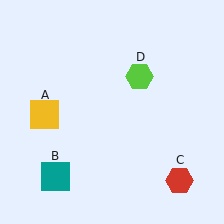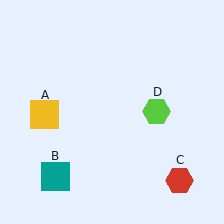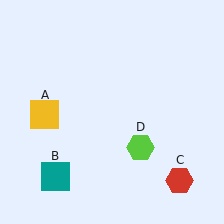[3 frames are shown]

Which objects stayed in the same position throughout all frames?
Yellow square (object A) and teal square (object B) and red hexagon (object C) remained stationary.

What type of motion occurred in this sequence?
The lime hexagon (object D) rotated clockwise around the center of the scene.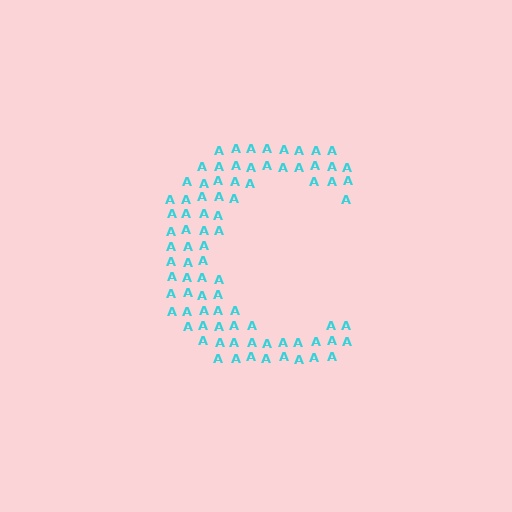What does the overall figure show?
The overall figure shows the letter C.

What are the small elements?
The small elements are letter A's.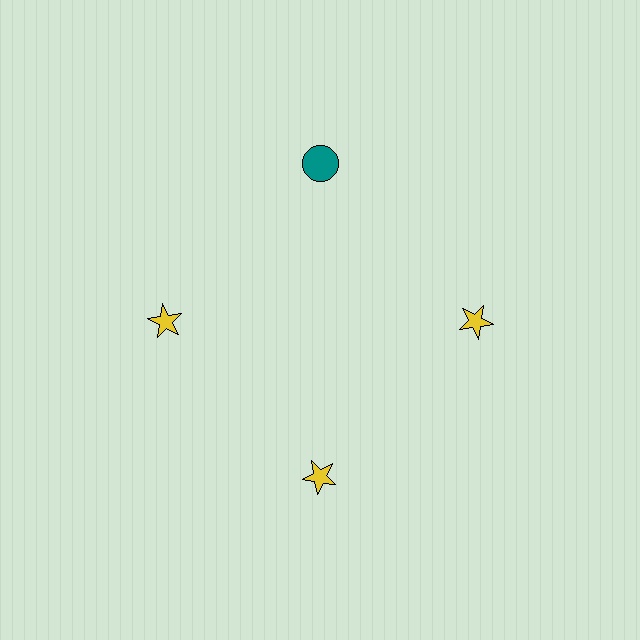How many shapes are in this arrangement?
There are 4 shapes arranged in a ring pattern.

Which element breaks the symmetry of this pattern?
The teal circle at roughly the 12 o'clock position breaks the symmetry. All other shapes are yellow stars.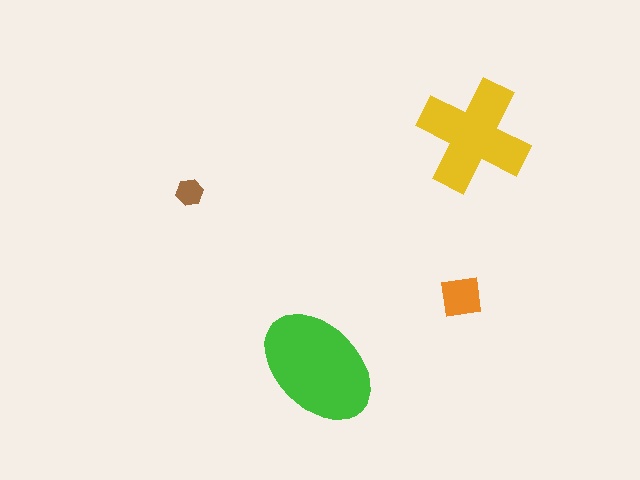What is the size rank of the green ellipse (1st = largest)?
1st.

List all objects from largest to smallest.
The green ellipse, the yellow cross, the orange square, the brown hexagon.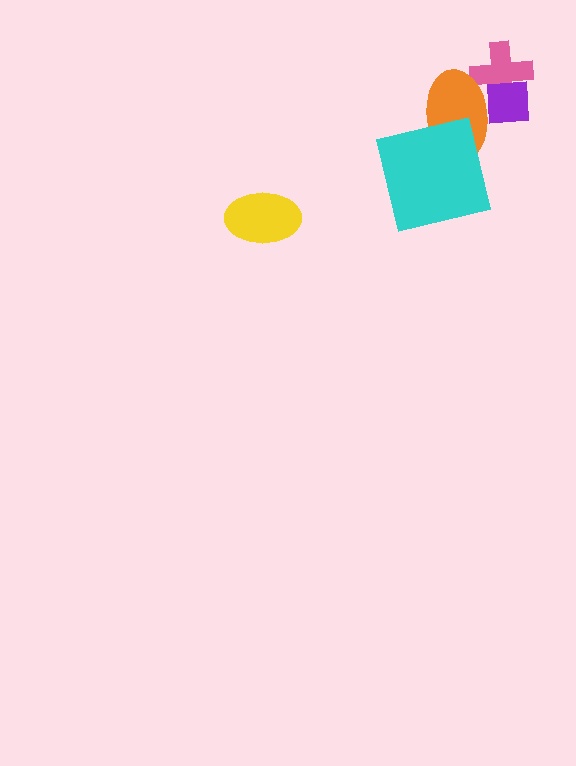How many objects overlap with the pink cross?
2 objects overlap with the pink cross.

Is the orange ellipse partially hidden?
Yes, it is partially covered by another shape.